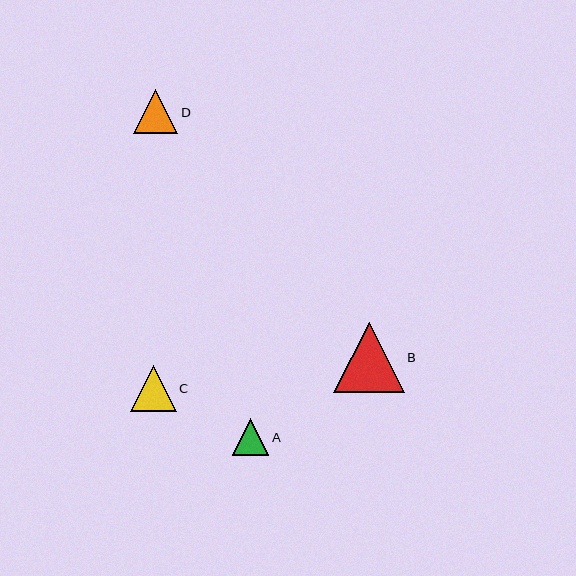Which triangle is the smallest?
Triangle A is the smallest with a size of approximately 37 pixels.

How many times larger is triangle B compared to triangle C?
Triangle B is approximately 1.5 times the size of triangle C.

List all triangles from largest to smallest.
From largest to smallest: B, C, D, A.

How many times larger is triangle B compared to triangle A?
Triangle B is approximately 1.9 times the size of triangle A.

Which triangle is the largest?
Triangle B is the largest with a size of approximately 70 pixels.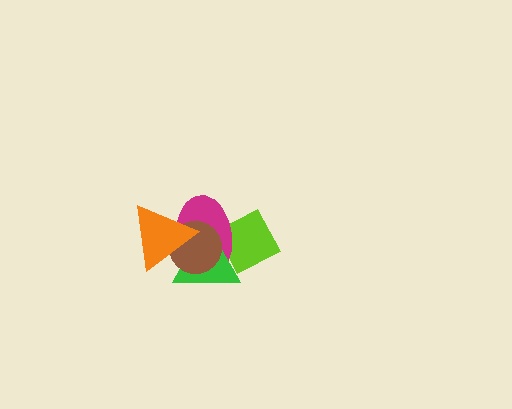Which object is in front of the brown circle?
The orange triangle is in front of the brown circle.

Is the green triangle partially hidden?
Yes, it is partially covered by another shape.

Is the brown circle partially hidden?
Yes, it is partially covered by another shape.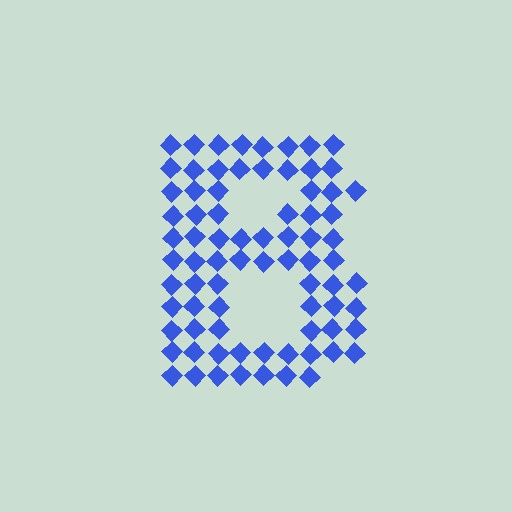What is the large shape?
The large shape is the letter B.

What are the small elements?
The small elements are diamonds.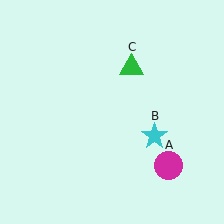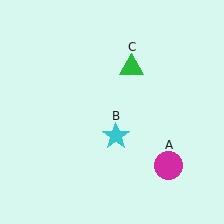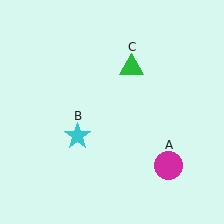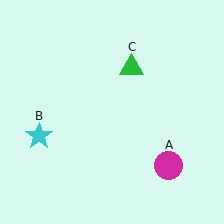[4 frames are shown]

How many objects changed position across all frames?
1 object changed position: cyan star (object B).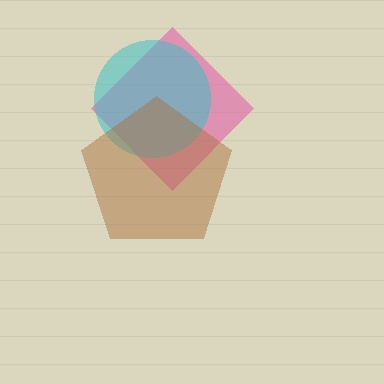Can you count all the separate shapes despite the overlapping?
Yes, there are 3 separate shapes.